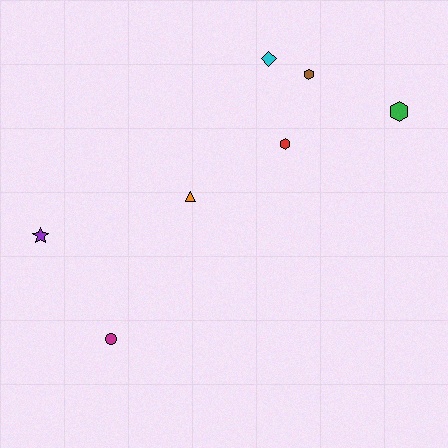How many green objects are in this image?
There is 1 green object.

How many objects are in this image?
There are 7 objects.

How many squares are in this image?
There are no squares.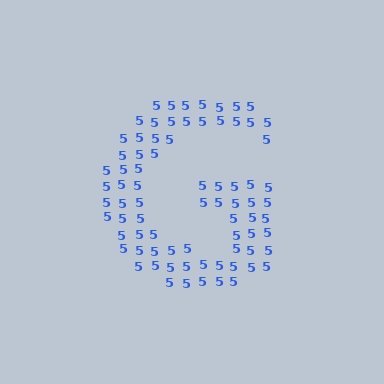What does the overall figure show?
The overall figure shows the letter G.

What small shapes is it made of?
It is made of small digit 5's.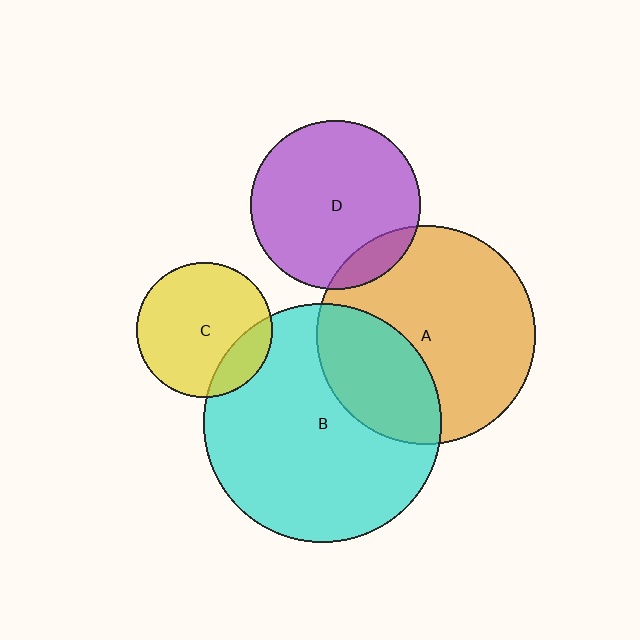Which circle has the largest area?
Circle B (cyan).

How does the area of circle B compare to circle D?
Approximately 2.0 times.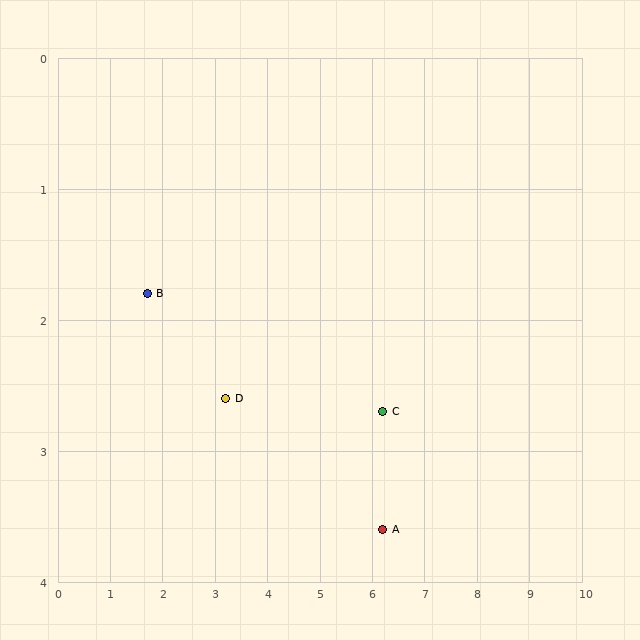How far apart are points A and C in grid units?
Points A and C are about 0.9 grid units apart.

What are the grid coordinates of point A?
Point A is at approximately (6.2, 3.6).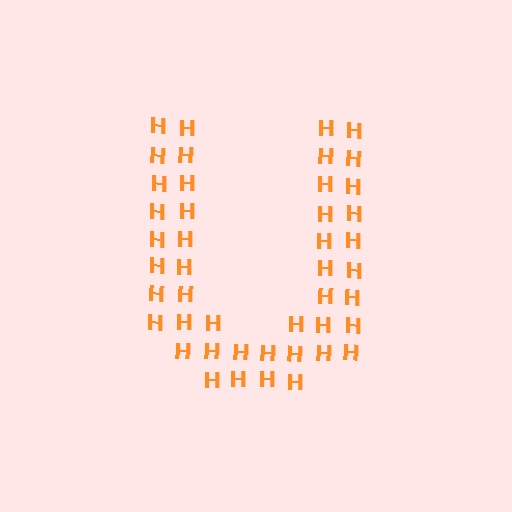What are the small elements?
The small elements are letter H's.